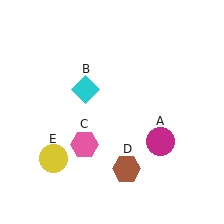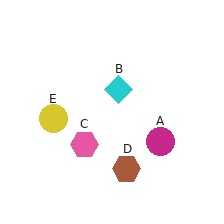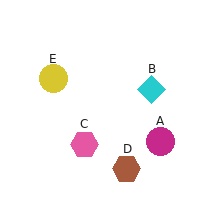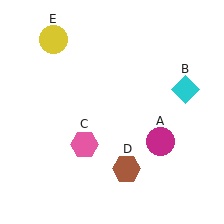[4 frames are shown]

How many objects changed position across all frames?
2 objects changed position: cyan diamond (object B), yellow circle (object E).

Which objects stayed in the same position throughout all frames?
Magenta circle (object A) and pink hexagon (object C) and brown hexagon (object D) remained stationary.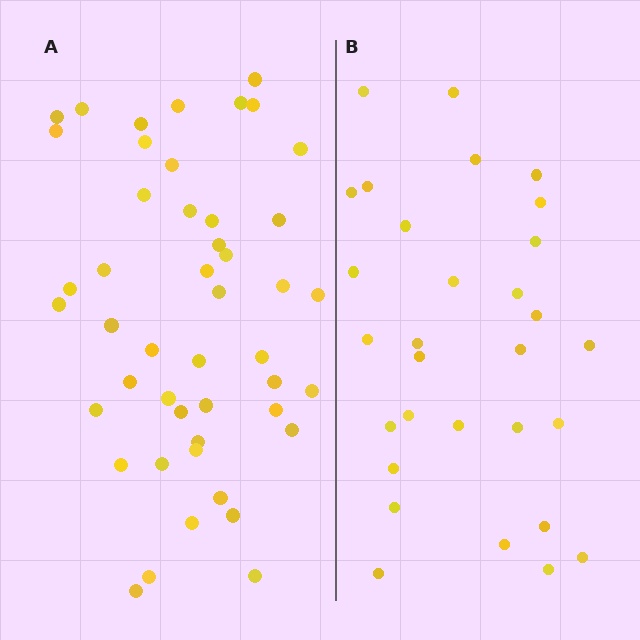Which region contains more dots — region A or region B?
Region A (the left region) has more dots.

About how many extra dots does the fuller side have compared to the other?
Region A has approximately 15 more dots than region B.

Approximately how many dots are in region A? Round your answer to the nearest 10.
About 50 dots. (The exact count is 47, which rounds to 50.)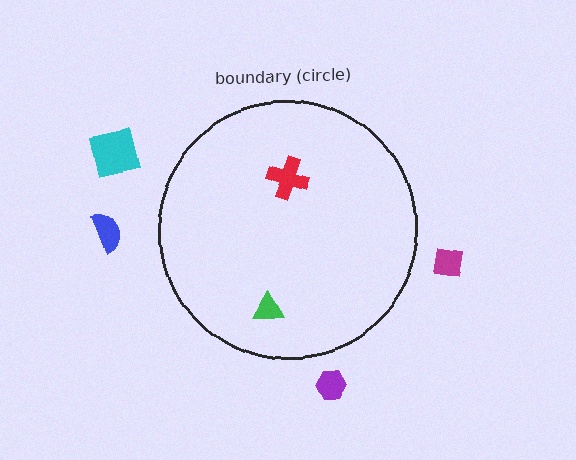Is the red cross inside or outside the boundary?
Inside.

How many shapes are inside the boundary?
2 inside, 4 outside.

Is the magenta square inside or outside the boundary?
Outside.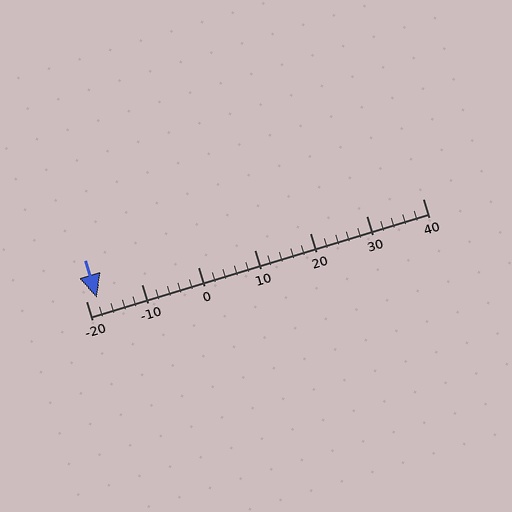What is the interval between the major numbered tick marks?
The major tick marks are spaced 10 units apart.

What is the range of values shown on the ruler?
The ruler shows values from -20 to 40.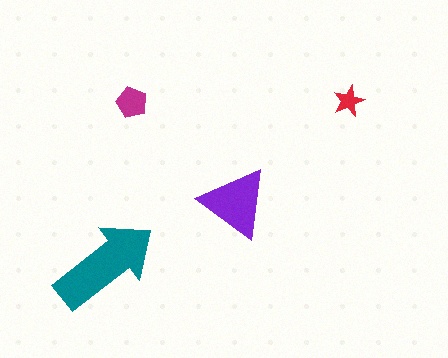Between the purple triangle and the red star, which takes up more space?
The purple triangle.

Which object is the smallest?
The red star.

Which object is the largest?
The teal arrow.